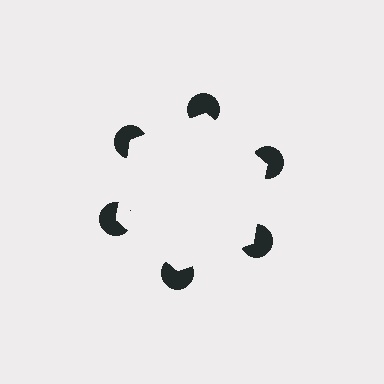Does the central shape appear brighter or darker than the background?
It typically appears slightly brighter than the background, even though no actual brightness change is drawn.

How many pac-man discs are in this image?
There are 6 — one at each vertex of the illusory hexagon.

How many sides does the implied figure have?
6 sides.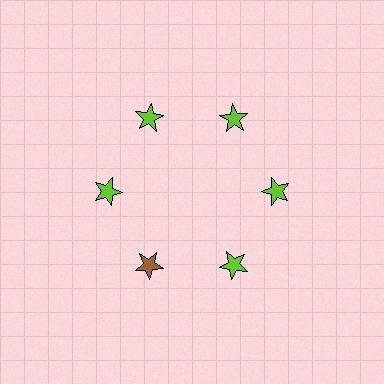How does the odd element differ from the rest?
It has a different color: brown instead of lime.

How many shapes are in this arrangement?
There are 6 shapes arranged in a ring pattern.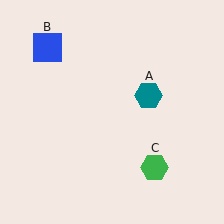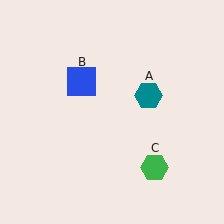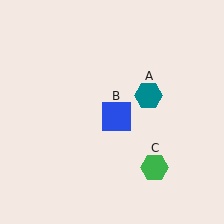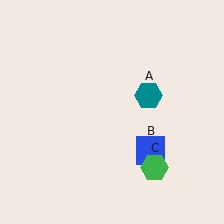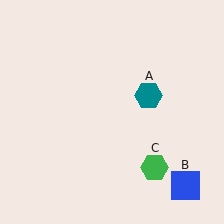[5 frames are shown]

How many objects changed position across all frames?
1 object changed position: blue square (object B).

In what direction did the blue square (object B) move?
The blue square (object B) moved down and to the right.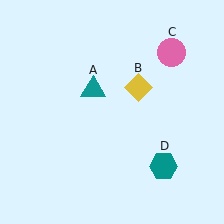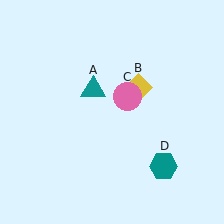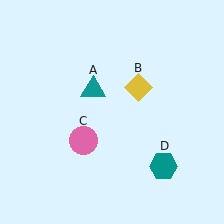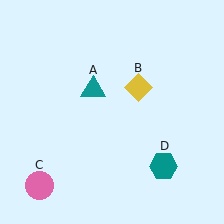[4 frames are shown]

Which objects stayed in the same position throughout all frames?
Teal triangle (object A) and yellow diamond (object B) and teal hexagon (object D) remained stationary.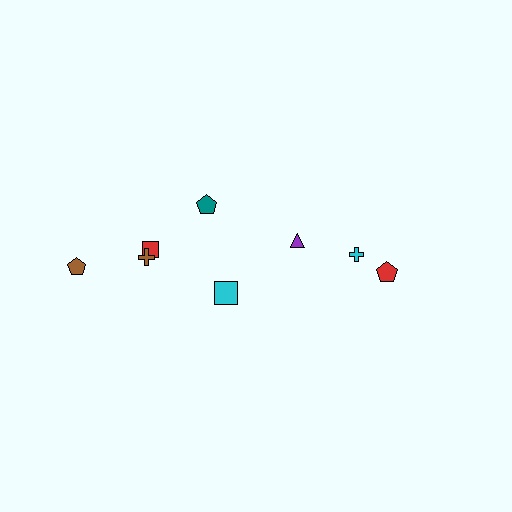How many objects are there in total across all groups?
There are 8 objects.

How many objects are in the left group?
There are 5 objects.